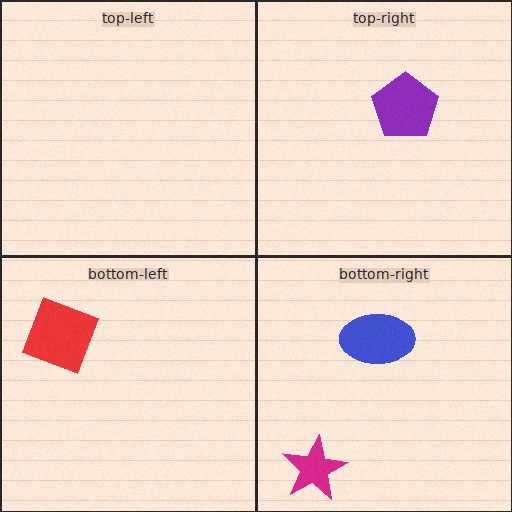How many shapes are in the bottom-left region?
1.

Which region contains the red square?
The bottom-left region.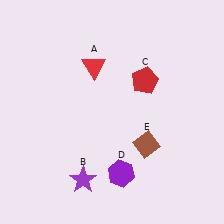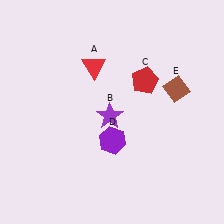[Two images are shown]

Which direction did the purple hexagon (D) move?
The purple hexagon (D) moved up.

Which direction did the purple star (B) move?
The purple star (B) moved up.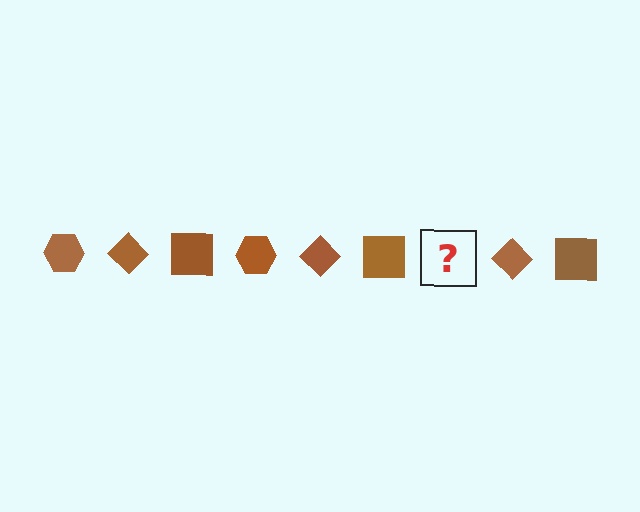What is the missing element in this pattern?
The missing element is a brown hexagon.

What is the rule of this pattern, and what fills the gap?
The rule is that the pattern cycles through hexagon, diamond, square shapes in brown. The gap should be filled with a brown hexagon.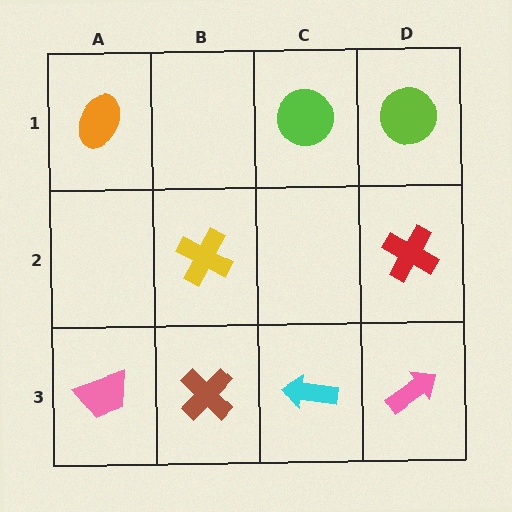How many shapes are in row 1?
3 shapes.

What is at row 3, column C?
A cyan arrow.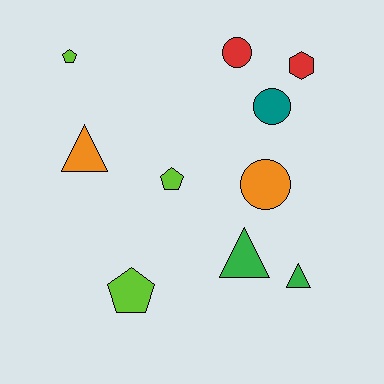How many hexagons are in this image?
There is 1 hexagon.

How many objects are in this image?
There are 10 objects.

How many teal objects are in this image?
There is 1 teal object.